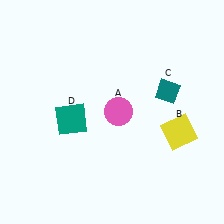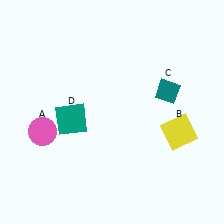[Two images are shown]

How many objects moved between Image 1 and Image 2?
1 object moved between the two images.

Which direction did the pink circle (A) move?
The pink circle (A) moved left.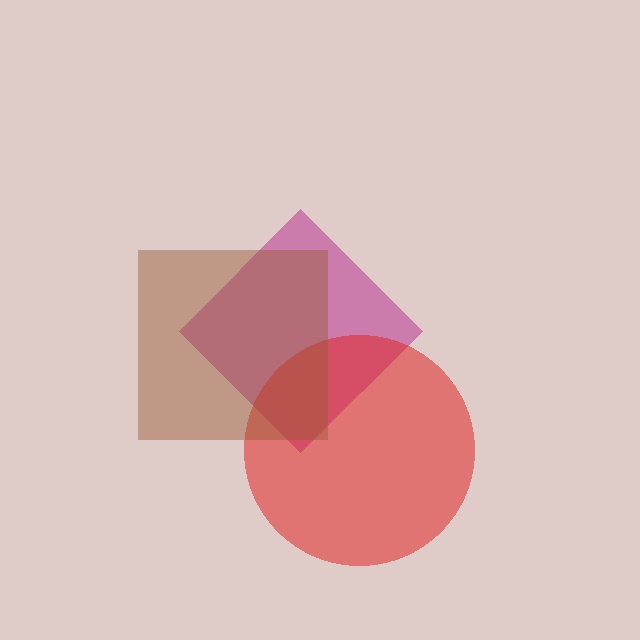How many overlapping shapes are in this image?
There are 3 overlapping shapes in the image.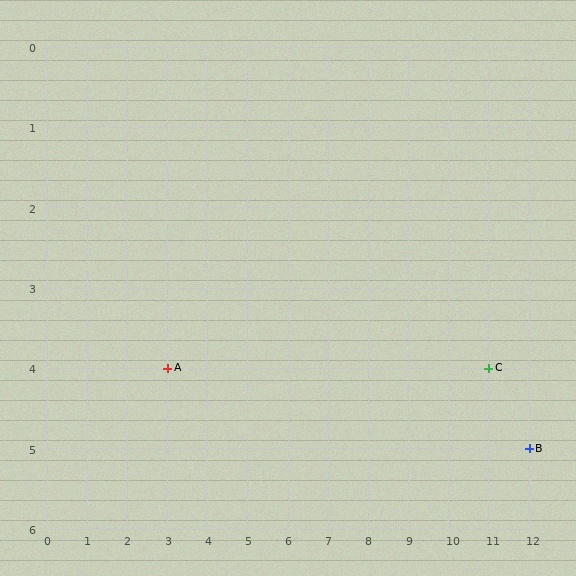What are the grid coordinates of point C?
Point C is at grid coordinates (11, 4).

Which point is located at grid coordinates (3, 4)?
Point A is at (3, 4).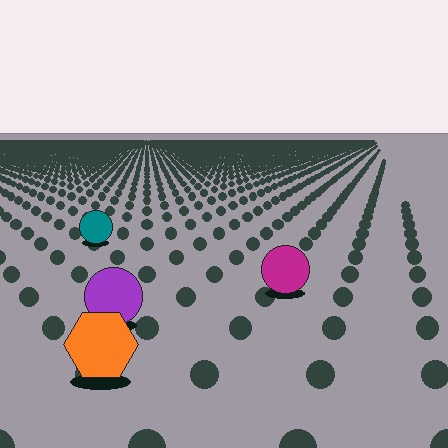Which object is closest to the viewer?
The orange hexagon is closest. The texture marks near it are larger and more spread out.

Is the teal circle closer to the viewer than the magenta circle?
No. The magenta circle is closer — you can tell from the texture gradient: the ground texture is coarser near it.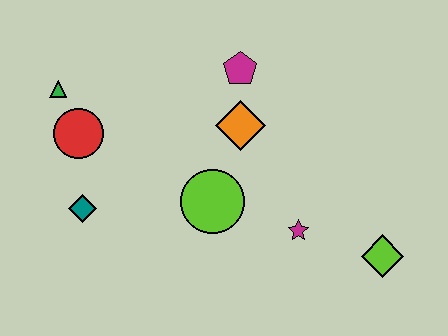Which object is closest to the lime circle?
The orange diamond is closest to the lime circle.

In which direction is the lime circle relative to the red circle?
The lime circle is to the right of the red circle.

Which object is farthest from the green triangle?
The lime diamond is farthest from the green triangle.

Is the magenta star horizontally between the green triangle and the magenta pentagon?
No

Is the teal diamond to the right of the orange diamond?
No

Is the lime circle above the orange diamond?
No